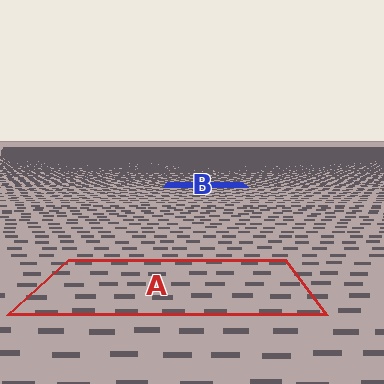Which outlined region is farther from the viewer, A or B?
Region B is farther from the viewer — the texture elements inside it appear smaller and more densely packed.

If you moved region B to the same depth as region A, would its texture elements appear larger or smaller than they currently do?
They would appear larger. At a closer depth, the same texture elements are projected at a bigger on-screen size.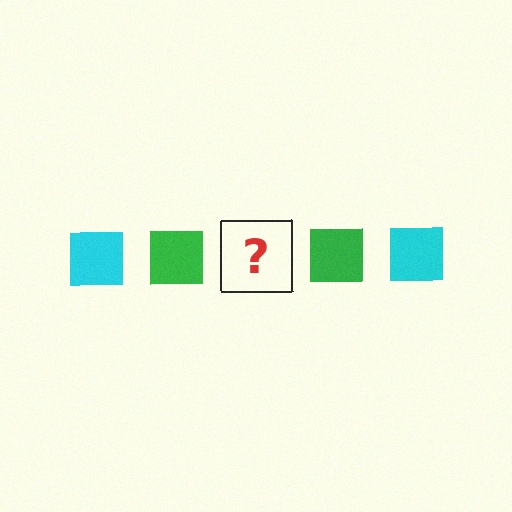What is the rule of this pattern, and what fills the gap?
The rule is that the pattern cycles through cyan, green squares. The gap should be filled with a cyan square.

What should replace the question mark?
The question mark should be replaced with a cyan square.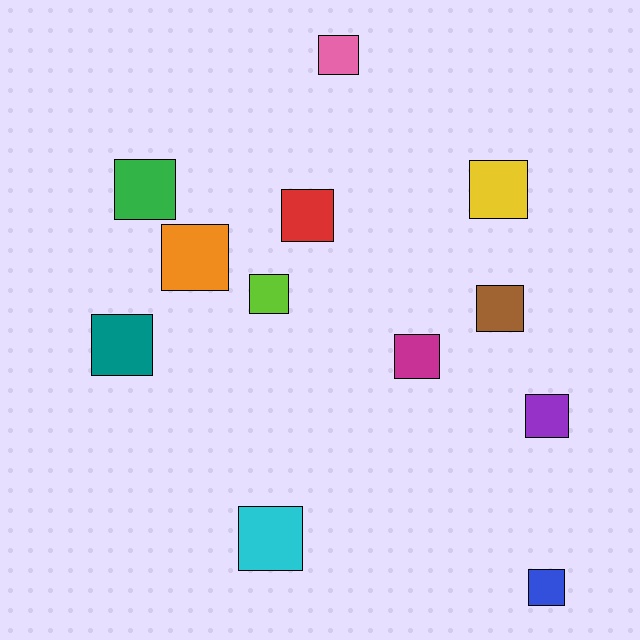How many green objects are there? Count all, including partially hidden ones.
There is 1 green object.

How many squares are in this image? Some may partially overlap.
There are 12 squares.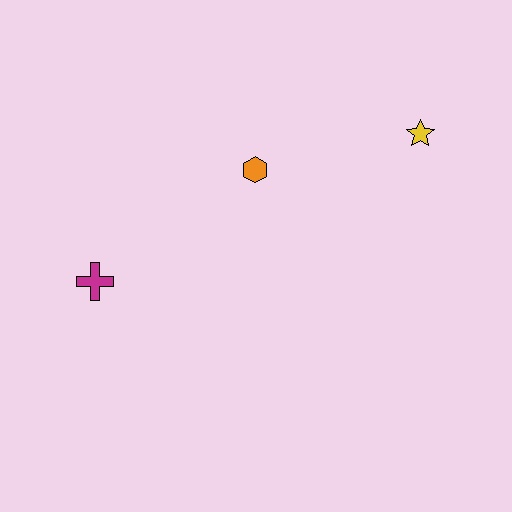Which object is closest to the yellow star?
The orange hexagon is closest to the yellow star.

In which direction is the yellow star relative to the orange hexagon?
The yellow star is to the right of the orange hexagon.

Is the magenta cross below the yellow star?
Yes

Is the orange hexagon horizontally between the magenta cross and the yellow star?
Yes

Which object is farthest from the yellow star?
The magenta cross is farthest from the yellow star.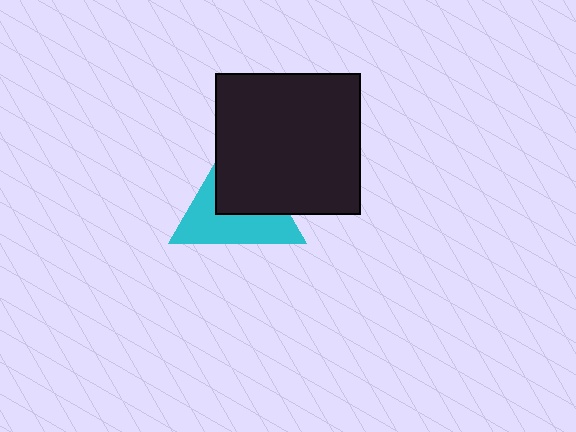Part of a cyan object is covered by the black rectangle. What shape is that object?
It is a triangle.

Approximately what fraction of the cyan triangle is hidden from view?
Roughly 49% of the cyan triangle is hidden behind the black rectangle.